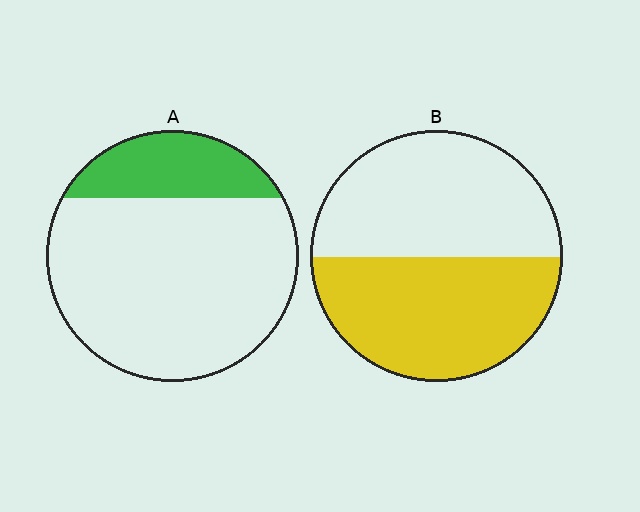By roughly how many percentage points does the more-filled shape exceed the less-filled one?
By roughly 30 percentage points (B over A).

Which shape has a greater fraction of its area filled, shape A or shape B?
Shape B.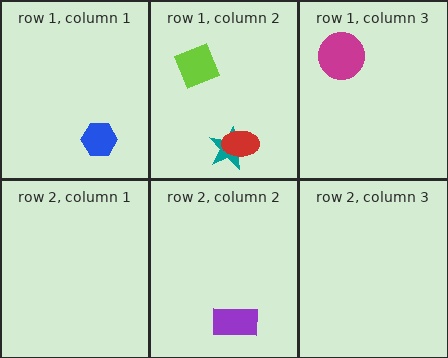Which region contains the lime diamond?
The row 1, column 2 region.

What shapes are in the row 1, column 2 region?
The teal star, the lime diamond, the red ellipse.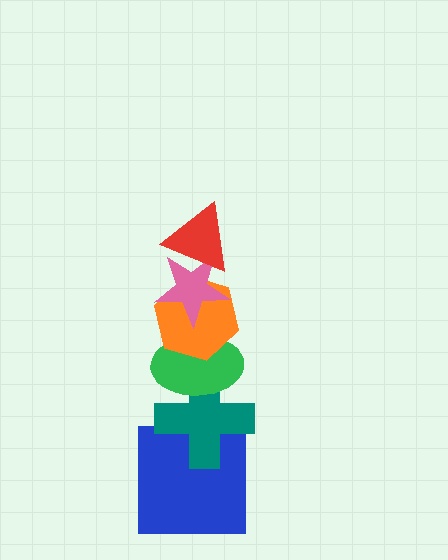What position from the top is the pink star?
The pink star is 2nd from the top.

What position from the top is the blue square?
The blue square is 6th from the top.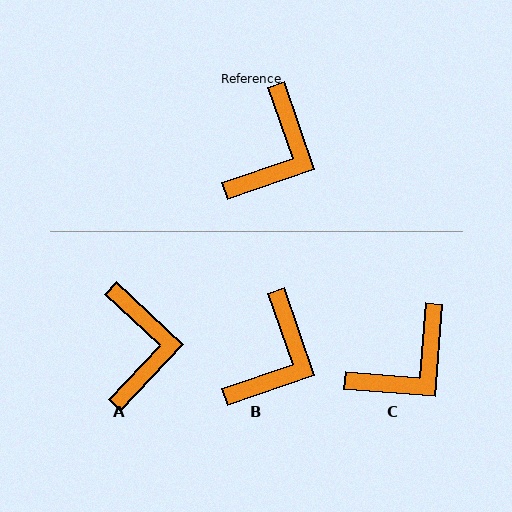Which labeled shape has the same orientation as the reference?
B.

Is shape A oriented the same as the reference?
No, it is off by about 28 degrees.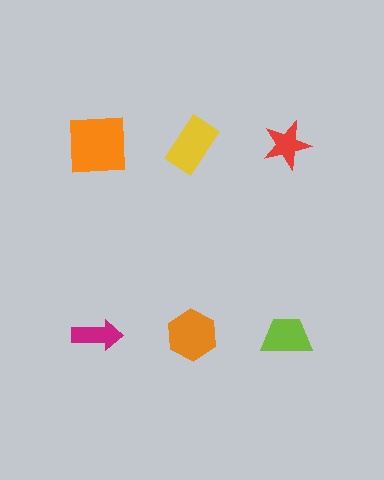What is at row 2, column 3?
A lime trapezoid.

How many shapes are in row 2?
3 shapes.